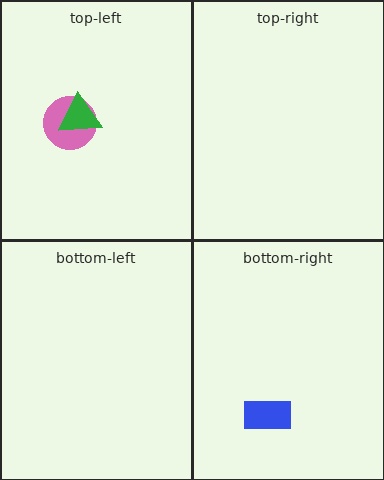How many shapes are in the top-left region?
2.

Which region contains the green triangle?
The top-left region.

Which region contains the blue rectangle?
The bottom-right region.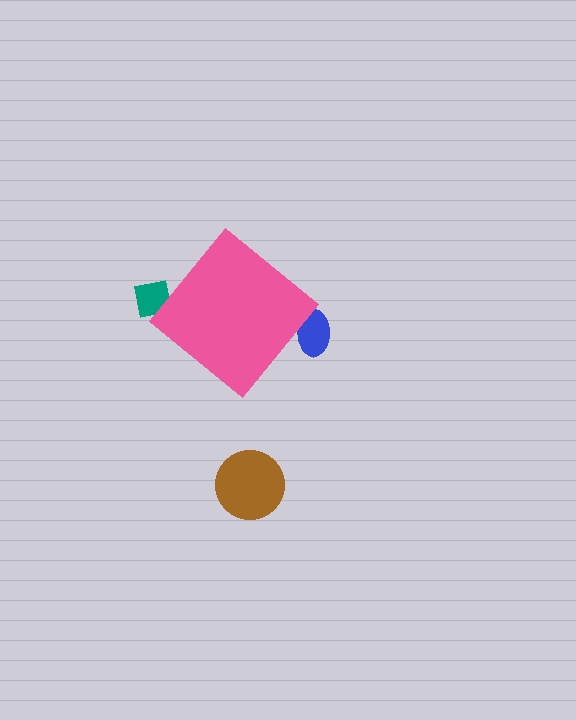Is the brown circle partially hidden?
No, the brown circle is fully visible.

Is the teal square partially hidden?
Yes, the teal square is partially hidden behind the pink diamond.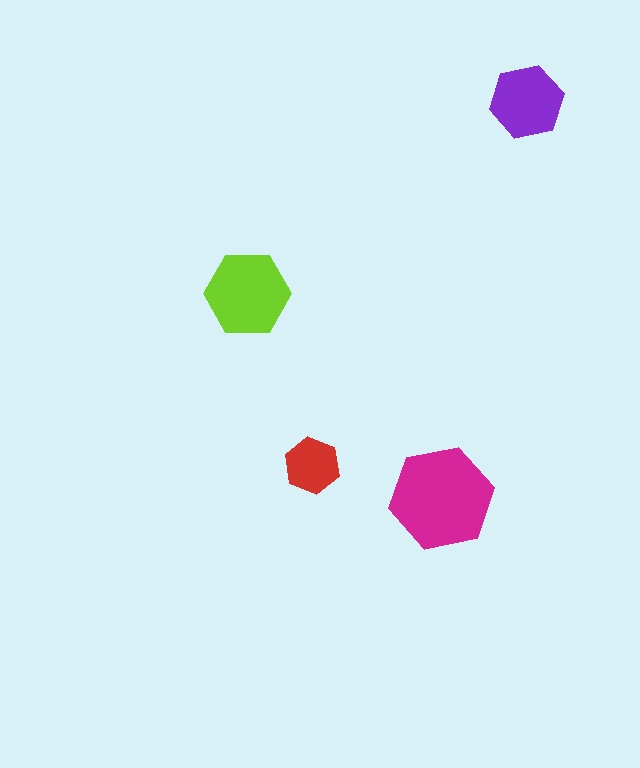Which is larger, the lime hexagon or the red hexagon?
The lime one.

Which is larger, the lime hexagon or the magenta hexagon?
The magenta one.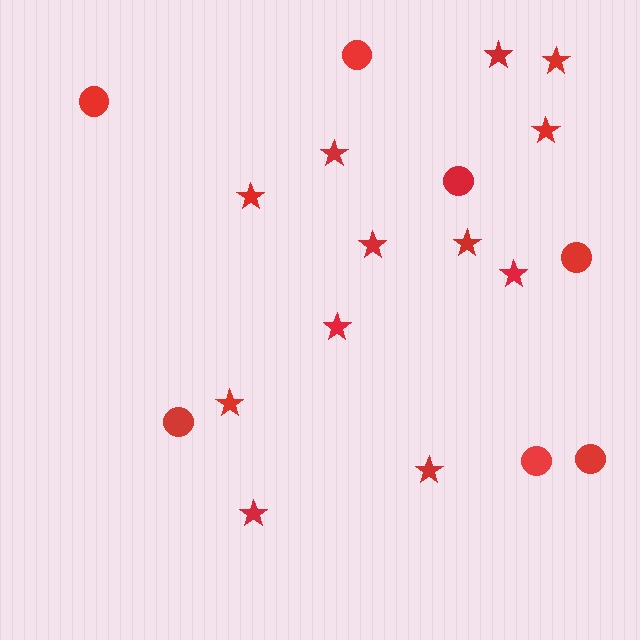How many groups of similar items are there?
There are 2 groups: one group of circles (7) and one group of stars (12).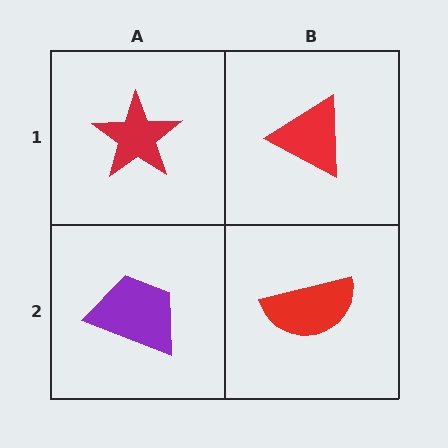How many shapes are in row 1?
2 shapes.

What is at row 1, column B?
A red triangle.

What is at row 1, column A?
A red star.